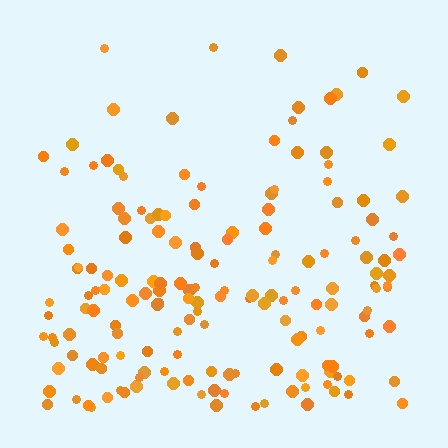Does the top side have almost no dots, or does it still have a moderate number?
Still a moderate number, just noticeably fewer than the bottom.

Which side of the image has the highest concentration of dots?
The bottom.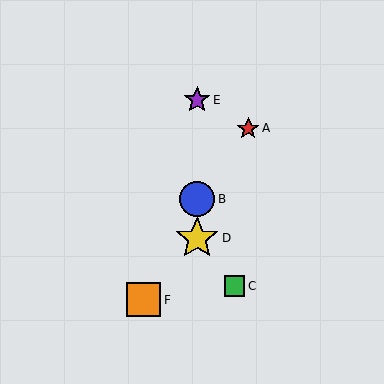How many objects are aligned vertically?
3 objects (B, D, E) are aligned vertically.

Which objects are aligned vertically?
Objects B, D, E are aligned vertically.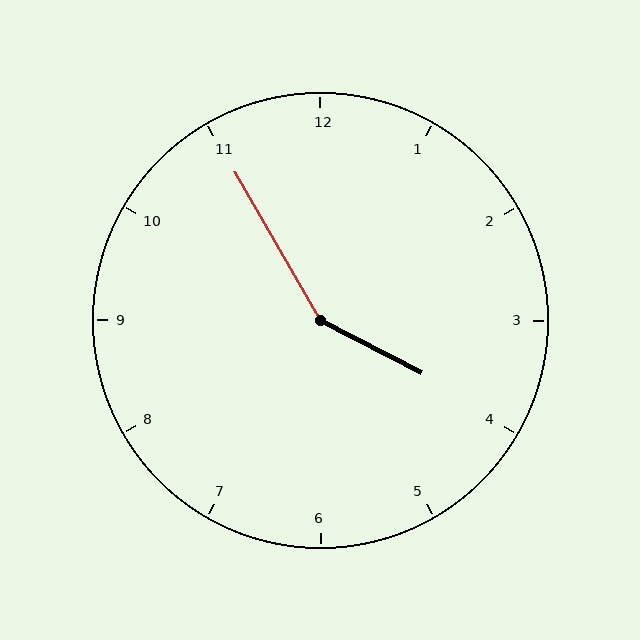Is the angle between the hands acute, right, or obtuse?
It is obtuse.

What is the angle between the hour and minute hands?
Approximately 148 degrees.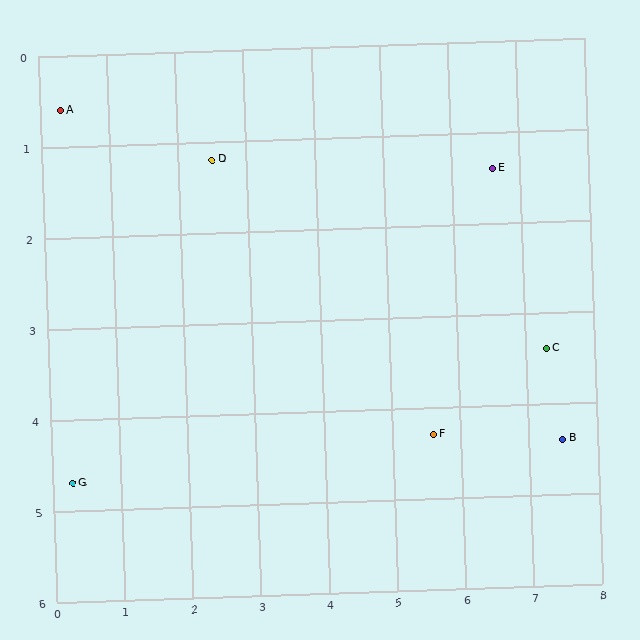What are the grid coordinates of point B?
Point B is at approximately (7.5, 4.4).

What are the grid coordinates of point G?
Point G is at approximately (0.3, 4.7).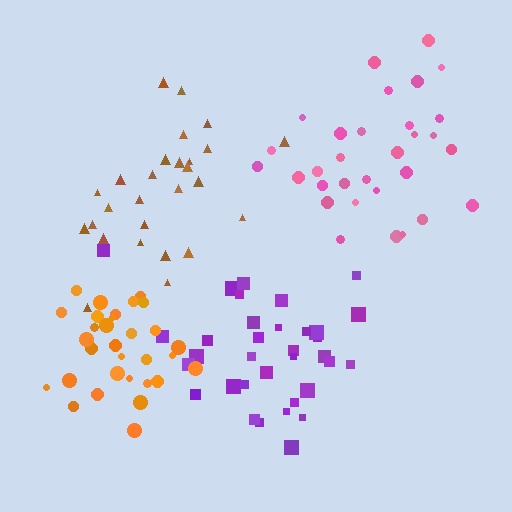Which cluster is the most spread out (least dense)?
Brown.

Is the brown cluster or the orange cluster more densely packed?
Orange.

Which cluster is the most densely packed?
Orange.